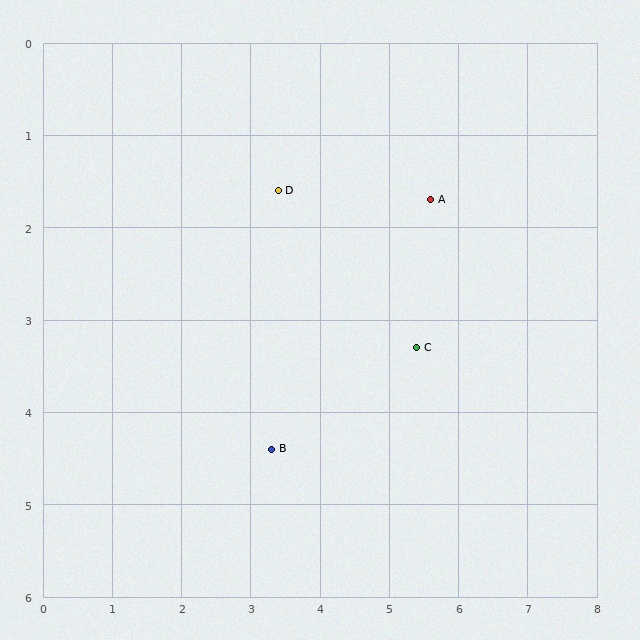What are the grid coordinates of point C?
Point C is at approximately (5.4, 3.3).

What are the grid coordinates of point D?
Point D is at approximately (3.4, 1.6).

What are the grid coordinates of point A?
Point A is at approximately (5.6, 1.7).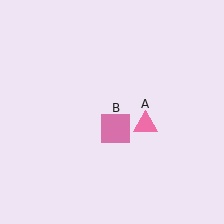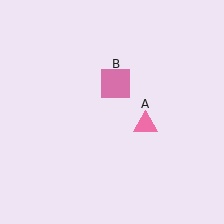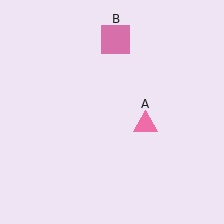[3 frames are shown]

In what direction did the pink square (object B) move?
The pink square (object B) moved up.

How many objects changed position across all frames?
1 object changed position: pink square (object B).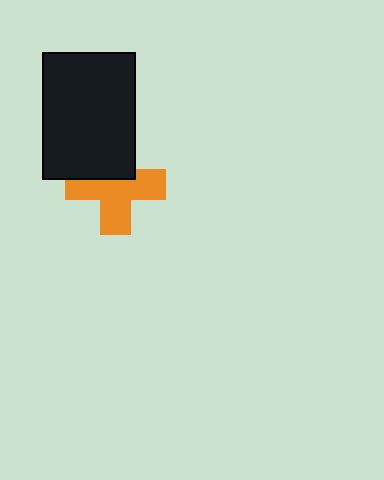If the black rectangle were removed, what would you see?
You would see the complete orange cross.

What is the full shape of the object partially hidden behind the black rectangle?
The partially hidden object is an orange cross.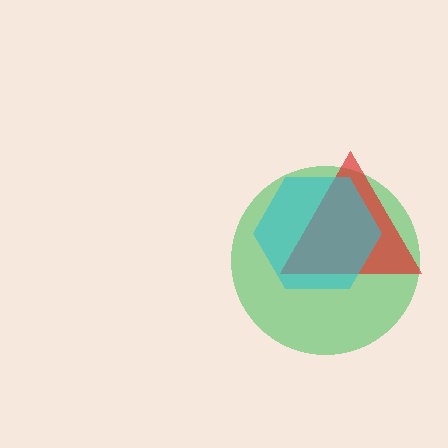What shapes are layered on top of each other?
The layered shapes are: a green circle, a red triangle, a cyan hexagon.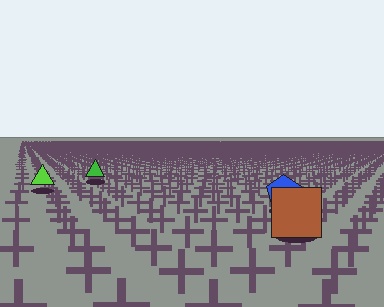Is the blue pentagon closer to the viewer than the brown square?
No. The brown square is closer — you can tell from the texture gradient: the ground texture is coarser near it.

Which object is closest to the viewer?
The brown square is closest. The texture marks near it are larger and more spread out.